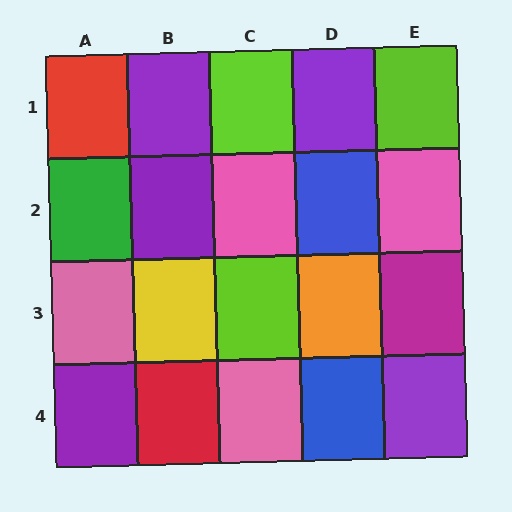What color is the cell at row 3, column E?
Magenta.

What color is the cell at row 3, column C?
Lime.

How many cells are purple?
5 cells are purple.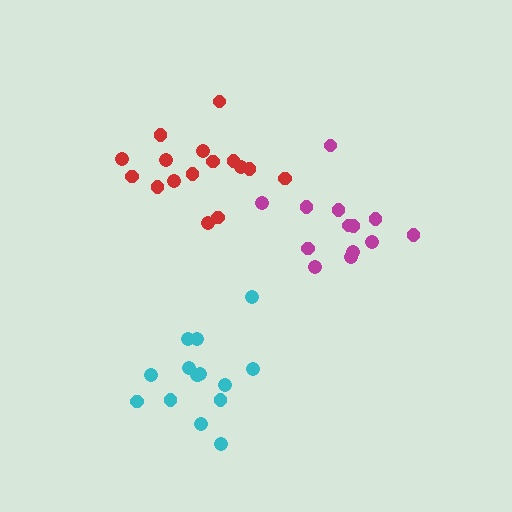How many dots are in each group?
Group 1: 16 dots, Group 2: 14 dots, Group 3: 15 dots (45 total).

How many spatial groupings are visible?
There are 3 spatial groupings.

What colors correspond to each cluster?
The clusters are colored: red, magenta, cyan.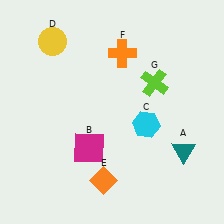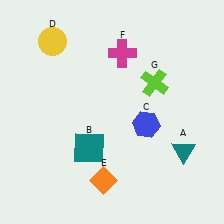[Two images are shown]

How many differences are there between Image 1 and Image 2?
There are 3 differences between the two images.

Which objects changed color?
B changed from magenta to teal. C changed from cyan to blue. F changed from orange to magenta.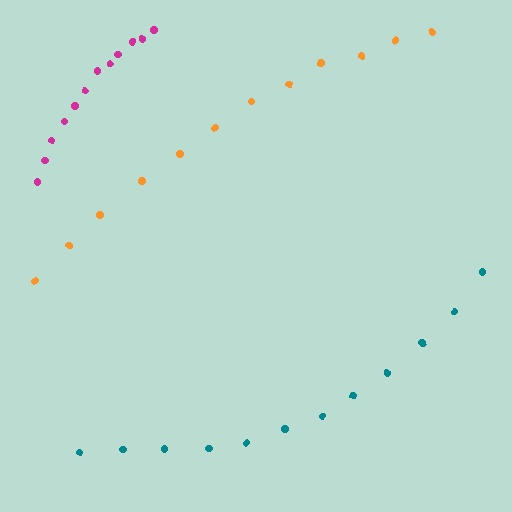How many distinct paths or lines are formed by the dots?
There are 3 distinct paths.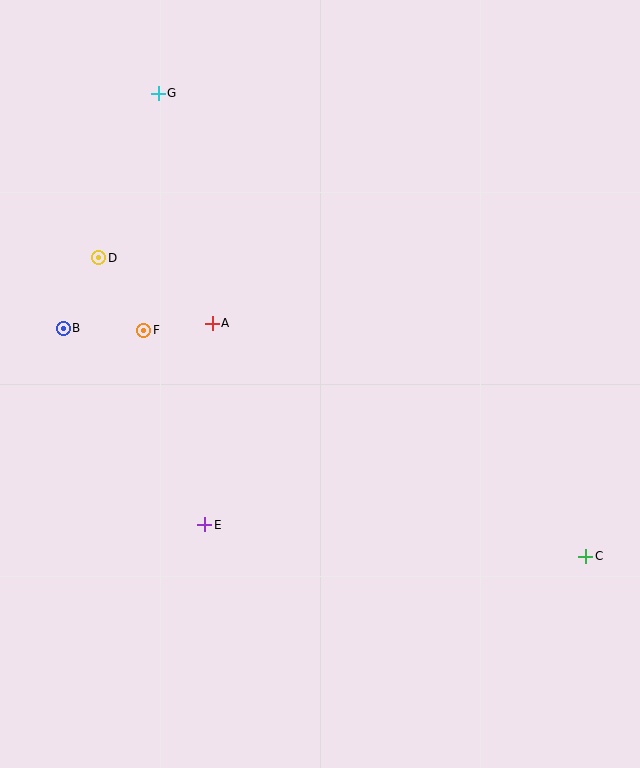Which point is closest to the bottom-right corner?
Point C is closest to the bottom-right corner.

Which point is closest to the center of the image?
Point A at (212, 323) is closest to the center.